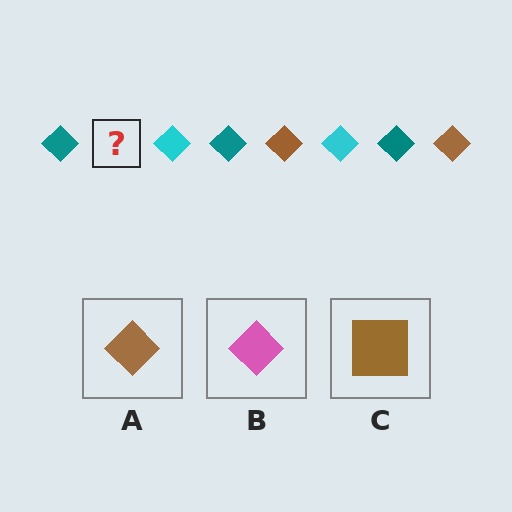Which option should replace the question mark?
Option A.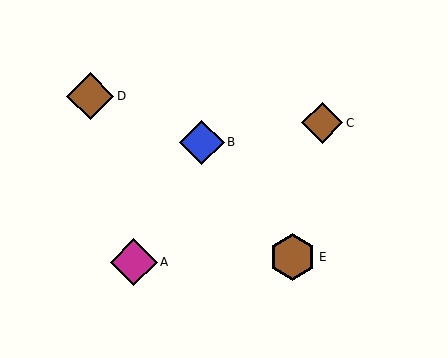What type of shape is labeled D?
Shape D is a brown diamond.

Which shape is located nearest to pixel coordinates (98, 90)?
The brown diamond (labeled D) at (90, 96) is nearest to that location.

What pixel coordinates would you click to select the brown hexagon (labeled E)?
Click at (293, 257) to select the brown hexagon E.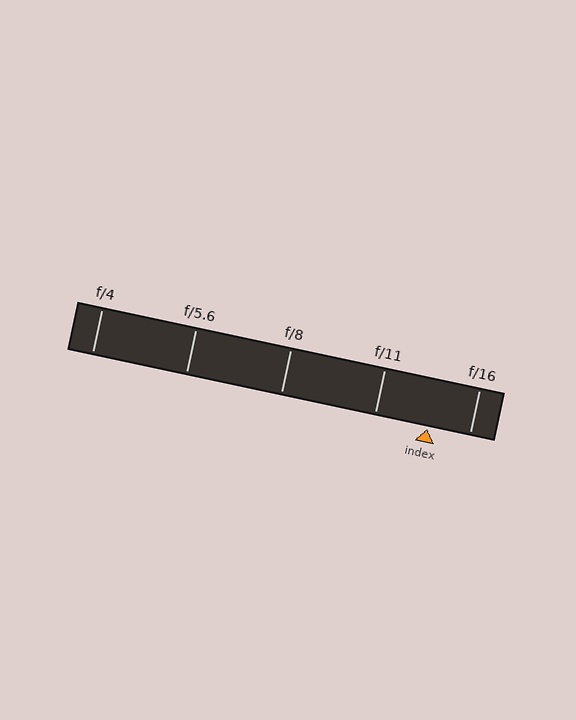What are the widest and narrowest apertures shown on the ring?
The widest aperture shown is f/4 and the narrowest is f/16.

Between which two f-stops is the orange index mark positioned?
The index mark is between f/11 and f/16.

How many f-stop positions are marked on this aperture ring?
There are 5 f-stop positions marked.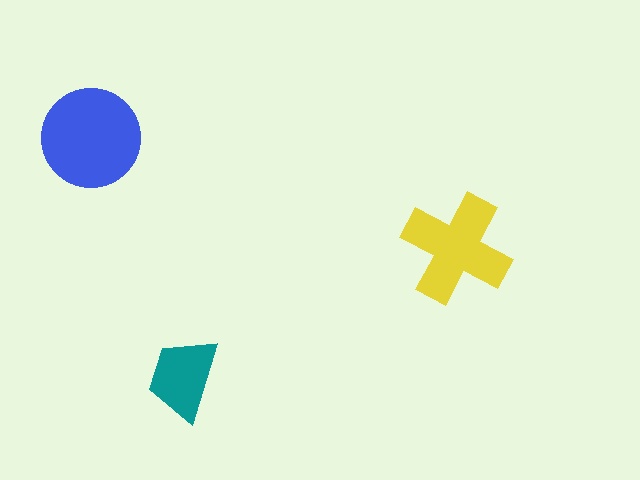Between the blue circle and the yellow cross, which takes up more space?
The blue circle.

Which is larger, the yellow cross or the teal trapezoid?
The yellow cross.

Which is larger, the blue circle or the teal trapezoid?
The blue circle.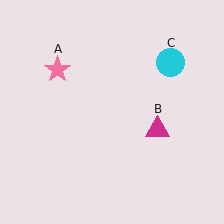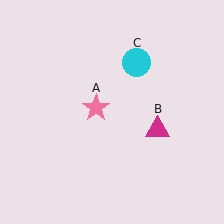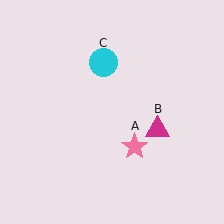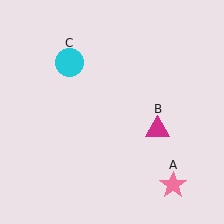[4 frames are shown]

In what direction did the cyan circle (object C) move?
The cyan circle (object C) moved left.